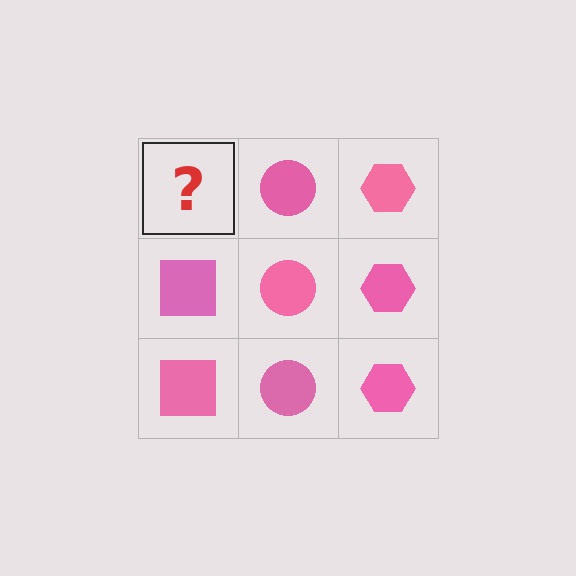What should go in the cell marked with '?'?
The missing cell should contain a pink square.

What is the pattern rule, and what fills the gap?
The rule is that each column has a consistent shape. The gap should be filled with a pink square.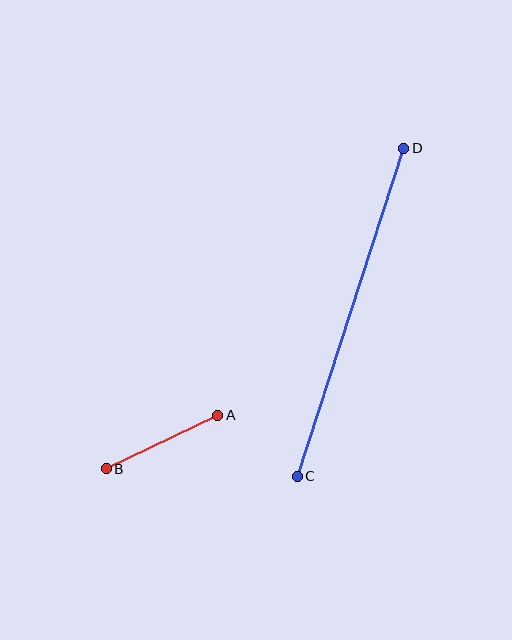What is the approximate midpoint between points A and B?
The midpoint is at approximately (162, 442) pixels.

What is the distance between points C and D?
The distance is approximately 345 pixels.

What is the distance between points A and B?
The distance is approximately 124 pixels.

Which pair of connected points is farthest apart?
Points C and D are farthest apart.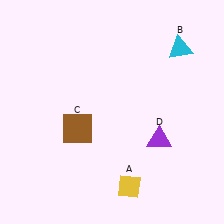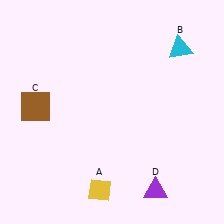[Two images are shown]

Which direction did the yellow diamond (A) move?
The yellow diamond (A) moved left.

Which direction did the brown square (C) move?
The brown square (C) moved left.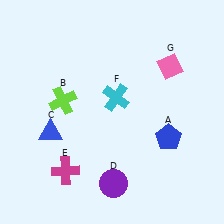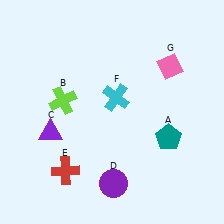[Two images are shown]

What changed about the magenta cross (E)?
In Image 1, E is magenta. In Image 2, it changed to red.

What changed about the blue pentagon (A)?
In Image 1, A is blue. In Image 2, it changed to teal.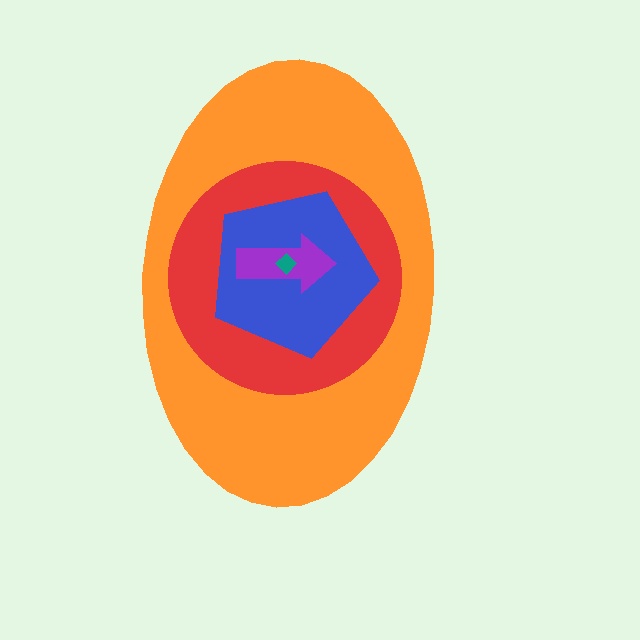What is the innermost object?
The teal diamond.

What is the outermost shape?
The orange ellipse.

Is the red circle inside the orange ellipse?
Yes.